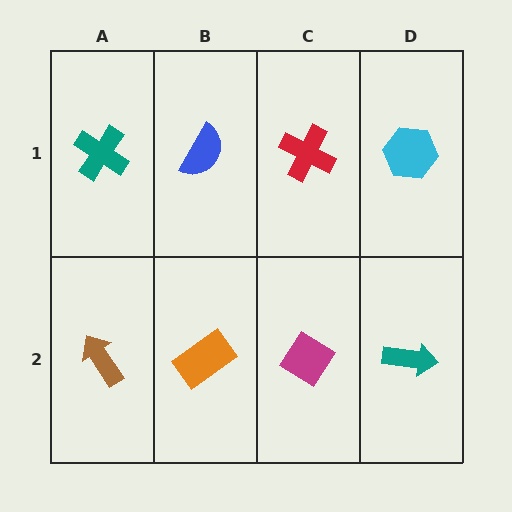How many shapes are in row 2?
4 shapes.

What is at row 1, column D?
A cyan hexagon.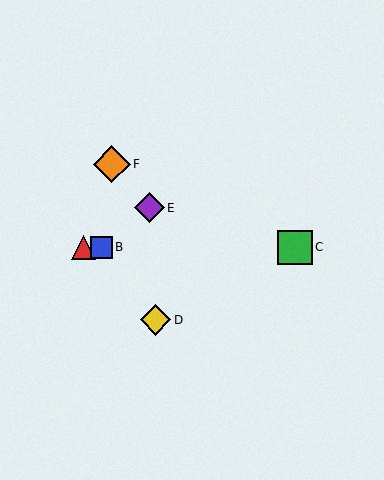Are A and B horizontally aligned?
Yes, both are at y≈247.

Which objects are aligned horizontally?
Objects A, B, C are aligned horizontally.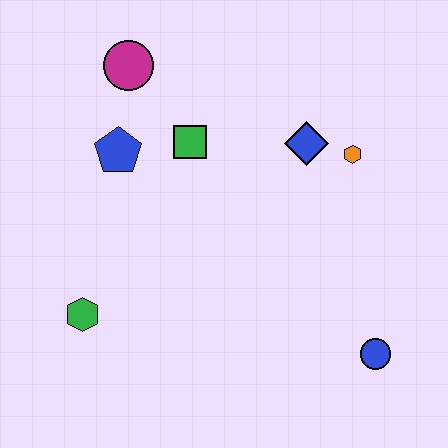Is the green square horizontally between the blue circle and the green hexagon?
Yes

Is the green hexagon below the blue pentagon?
Yes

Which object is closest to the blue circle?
The orange hexagon is closest to the blue circle.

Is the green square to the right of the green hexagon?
Yes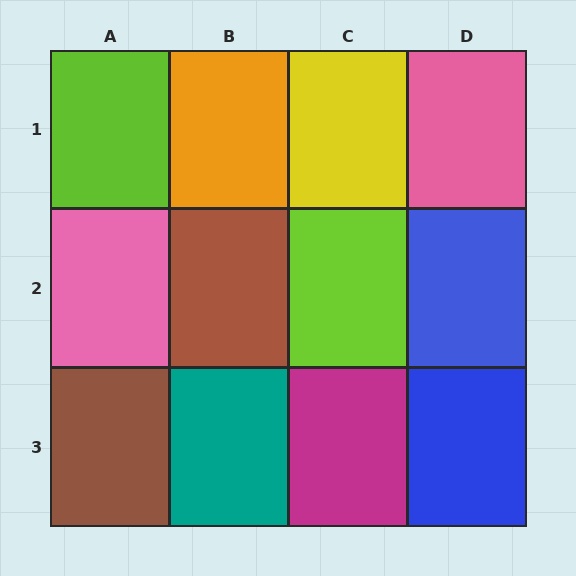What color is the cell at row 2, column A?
Pink.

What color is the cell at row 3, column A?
Brown.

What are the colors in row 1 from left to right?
Lime, orange, yellow, pink.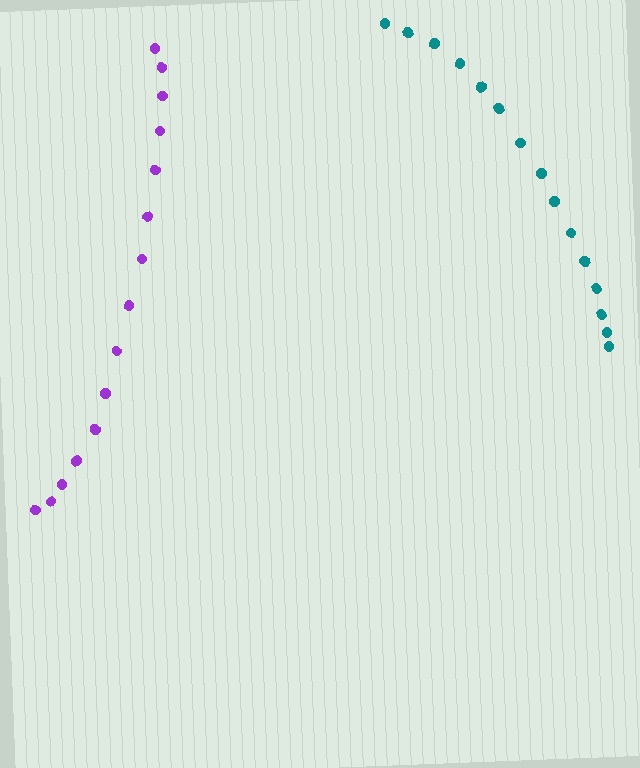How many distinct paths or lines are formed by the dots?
There are 2 distinct paths.